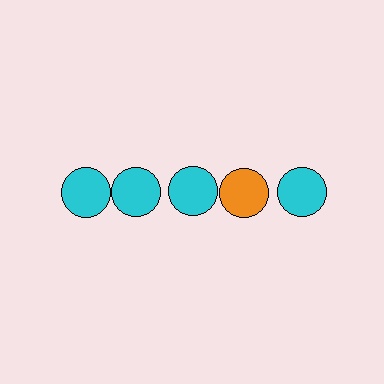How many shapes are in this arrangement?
There are 5 shapes arranged in a grid pattern.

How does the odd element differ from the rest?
It has a different color: orange instead of cyan.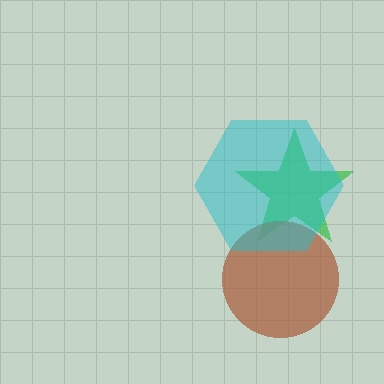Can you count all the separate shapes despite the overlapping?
Yes, there are 3 separate shapes.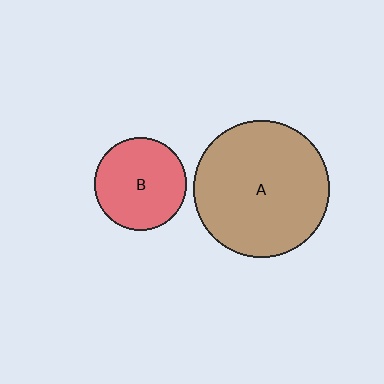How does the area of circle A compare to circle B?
Approximately 2.2 times.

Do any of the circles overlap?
No, none of the circles overlap.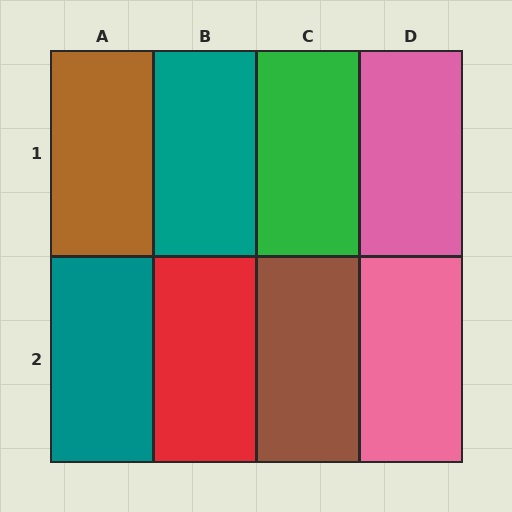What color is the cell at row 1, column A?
Brown.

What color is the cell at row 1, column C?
Green.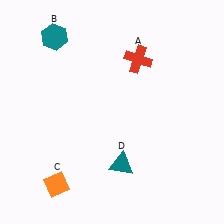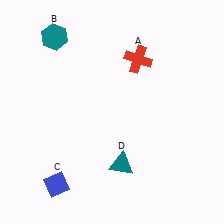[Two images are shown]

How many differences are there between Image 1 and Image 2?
There is 1 difference between the two images.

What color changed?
The diamond (C) changed from orange in Image 1 to blue in Image 2.